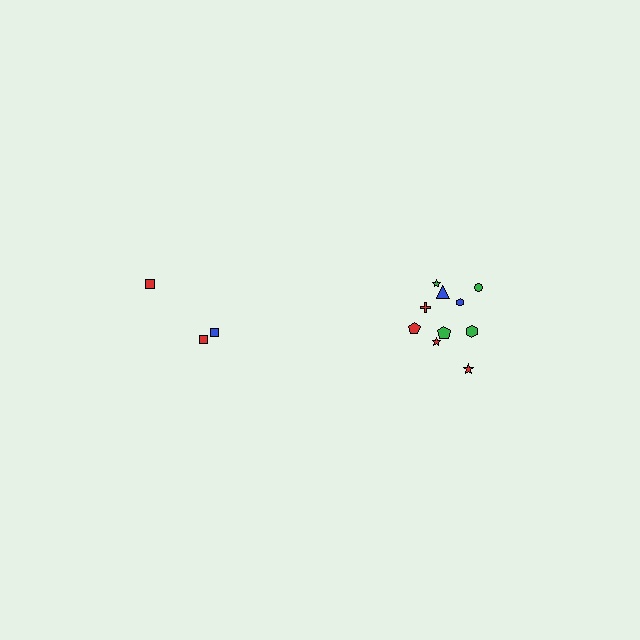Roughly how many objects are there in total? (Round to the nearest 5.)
Roughly 15 objects in total.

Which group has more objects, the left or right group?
The right group.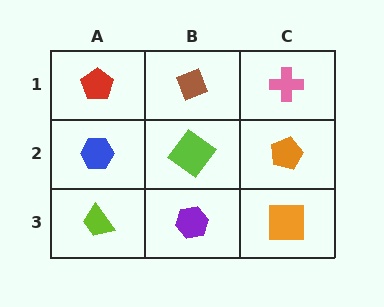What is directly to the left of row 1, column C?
A brown diamond.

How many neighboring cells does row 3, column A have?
2.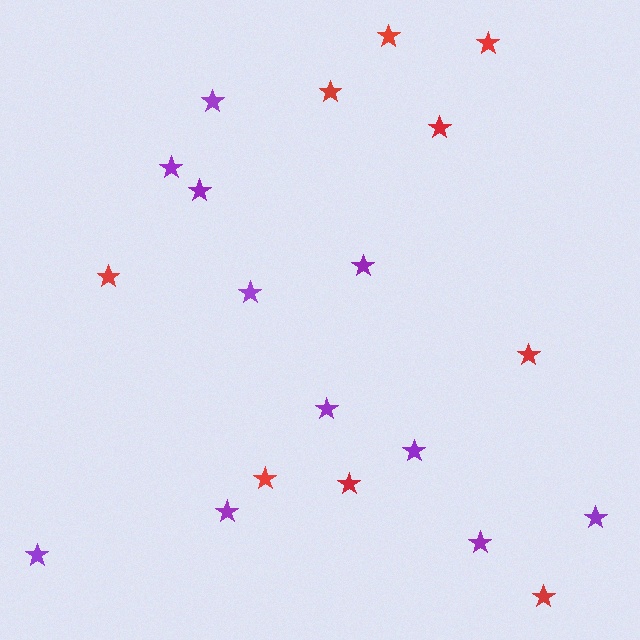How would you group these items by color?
There are 2 groups: one group of red stars (9) and one group of purple stars (11).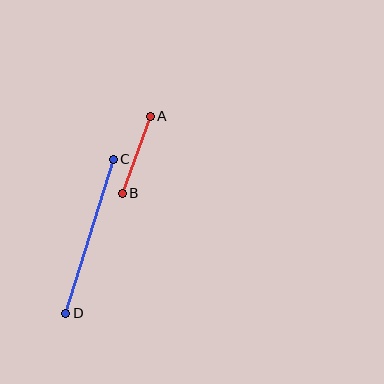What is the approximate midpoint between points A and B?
The midpoint is at approximately (136, 155) pixels.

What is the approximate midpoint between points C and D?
The midpoint is at approximately (89, 236) pixels.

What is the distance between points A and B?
The distance is approximately 82 pixels.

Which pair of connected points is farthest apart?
Points C and D are farthest apart.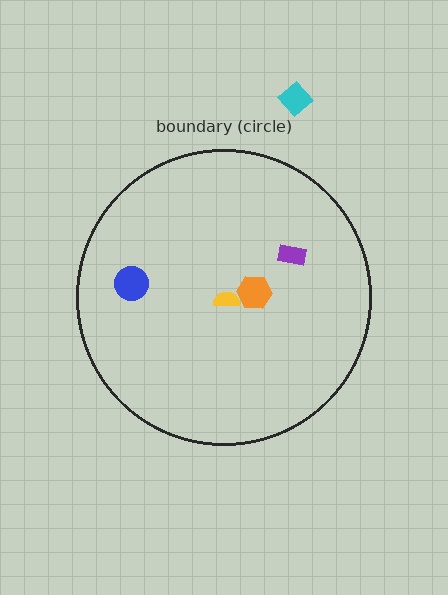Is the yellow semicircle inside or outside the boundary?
Inside.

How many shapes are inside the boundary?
4 inside, 1 outside.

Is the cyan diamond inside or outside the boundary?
Outside.